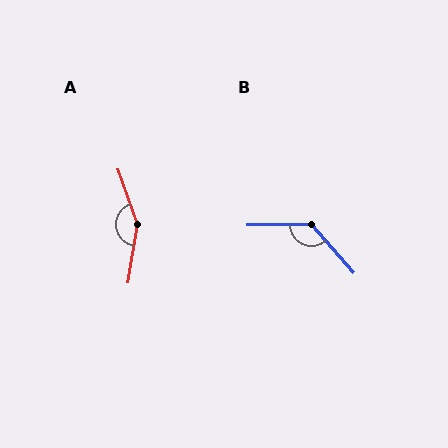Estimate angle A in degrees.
Approximately 151 degrees.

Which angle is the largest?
A, at approximately 151 degrees.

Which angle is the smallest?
B, at approximately 131 degrees.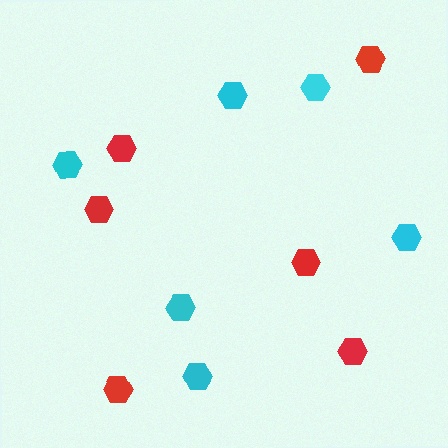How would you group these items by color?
There are 2 groups: one group of red hexagons (6) and one group of cyan hexagons (6).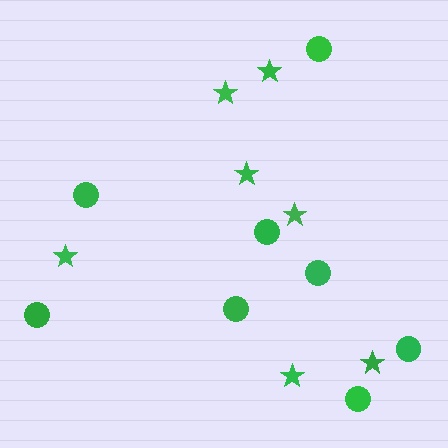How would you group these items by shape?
There are 2 groups: one group of circles (8) and one group of stars (7).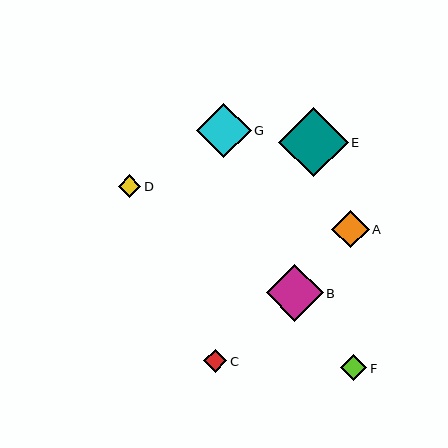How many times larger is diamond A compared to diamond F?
Diamond A is approximately 1.4 times the size of diamond F.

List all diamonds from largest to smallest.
From largest to smallest: E, B, G, A, F, C, D.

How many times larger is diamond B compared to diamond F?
Diamond B is approximately 2.2 times the size of diamond F.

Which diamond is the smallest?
Diamond D is the smallest with a size of approximately 23 pixels.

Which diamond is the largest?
Diamond E is the largest with a size of approximately 69 pixels.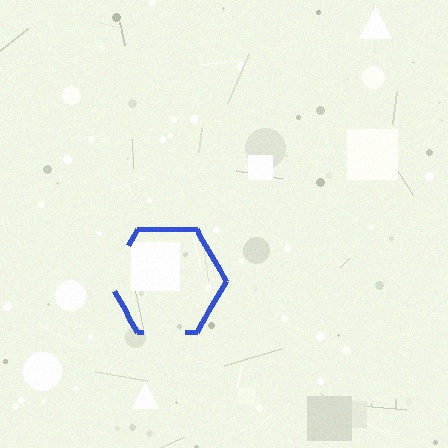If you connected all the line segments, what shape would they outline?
They would outline a hexagon.